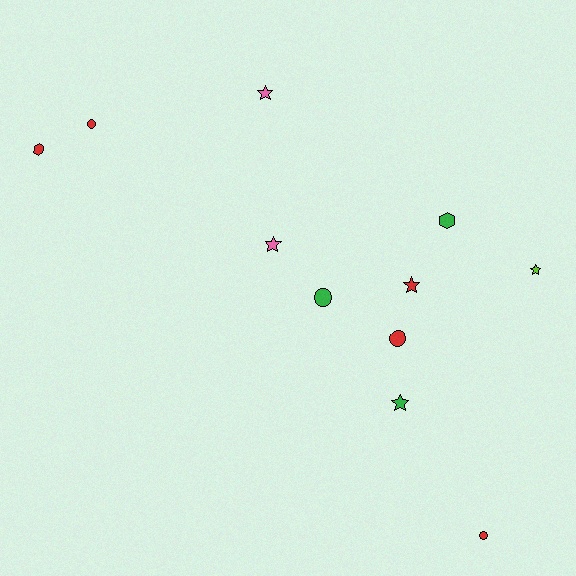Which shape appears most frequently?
Star, with 5 objects.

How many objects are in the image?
There are 11 objects.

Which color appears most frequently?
Red, with 5 objects.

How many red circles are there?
There are 3 red circles.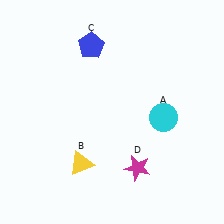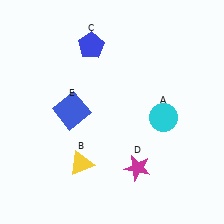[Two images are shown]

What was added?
A blue square (E) was added in Image 2.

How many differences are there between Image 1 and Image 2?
There is 1 difference between the two images.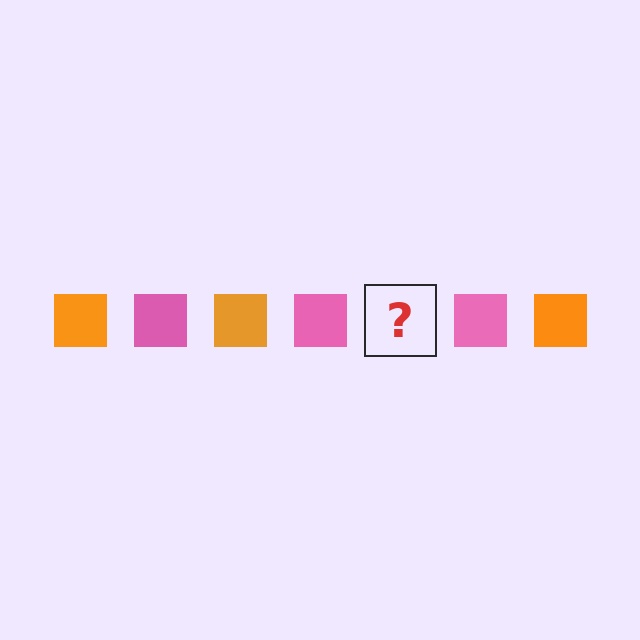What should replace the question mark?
The question mark should be replaced with an orange square.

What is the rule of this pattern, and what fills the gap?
The rule is that the pattern cycles through orange, pink squares. The gap should be filled with an orange square.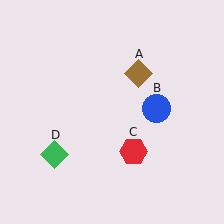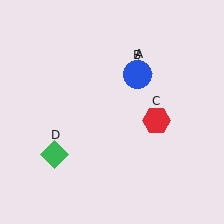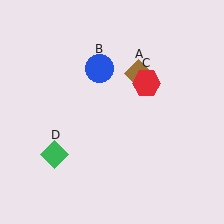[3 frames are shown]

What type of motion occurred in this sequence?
The blue circle (object B), red hexagon (object C) rotated counterclockwise around the center of the scene.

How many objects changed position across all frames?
2 objects changed position: blue circle (object B), red hexagon (object C).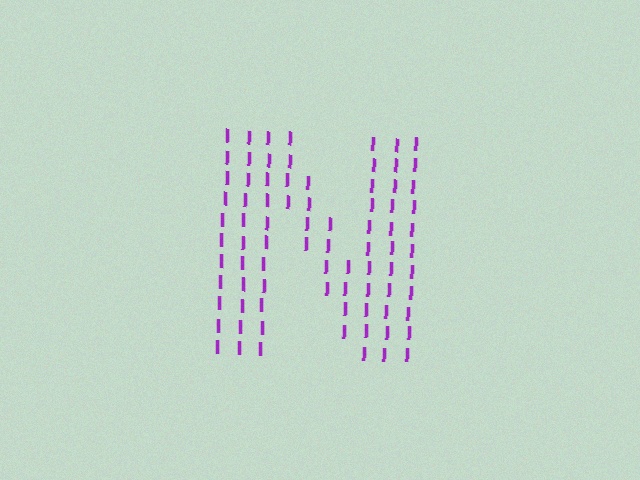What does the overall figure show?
The overall figure shows the letter N.